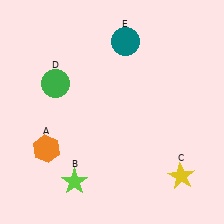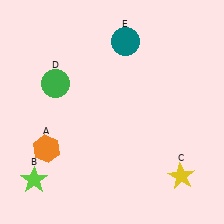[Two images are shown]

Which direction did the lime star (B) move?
The lime star (B) moved left.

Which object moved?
The lime star (B) moved left.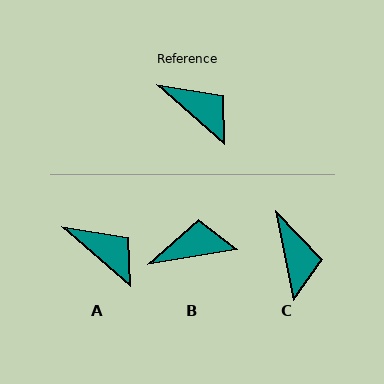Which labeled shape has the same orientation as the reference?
A.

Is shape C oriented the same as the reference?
No, it is off by about 37 degrees.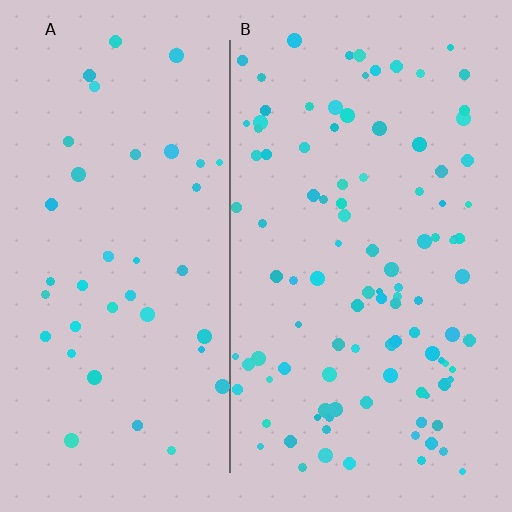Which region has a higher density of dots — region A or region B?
B (the right).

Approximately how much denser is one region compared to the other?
Approximately 2.5× — region B over region A.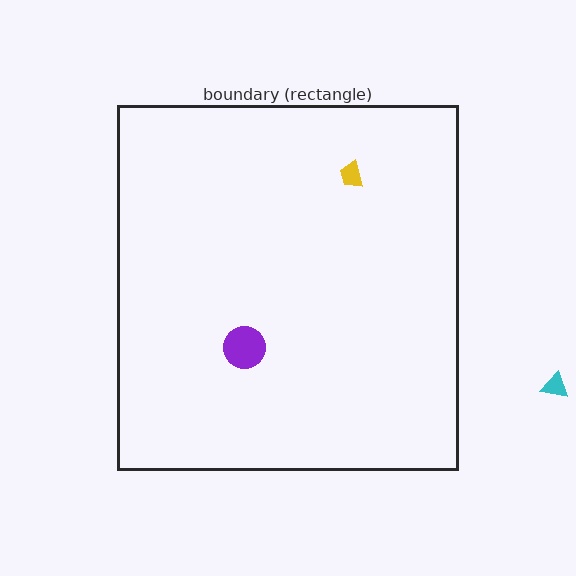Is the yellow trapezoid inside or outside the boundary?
Inside.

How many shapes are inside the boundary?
2 inside, 1 outside.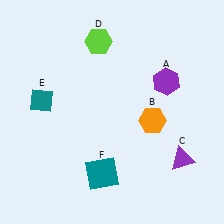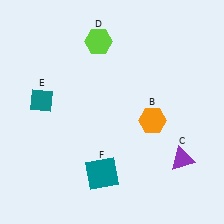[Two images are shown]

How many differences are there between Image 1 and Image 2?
There is 1 difference between the two images.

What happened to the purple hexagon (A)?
The purple hexagon (A) was removed in Image 2. It was in the top-right area of Image 1.